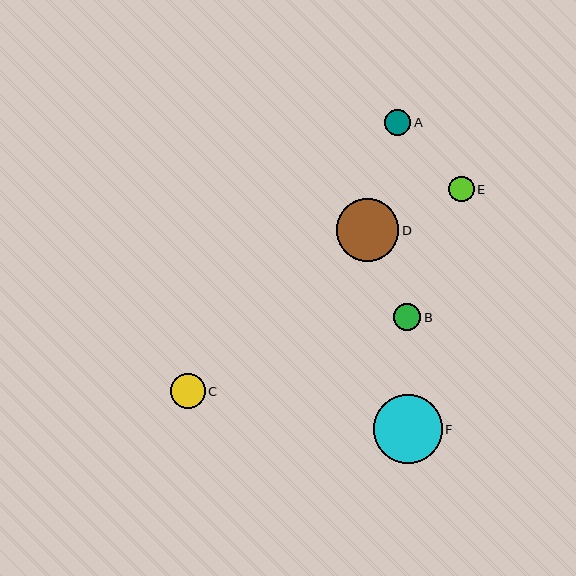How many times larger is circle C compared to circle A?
Circle C is approximately 1.4 times the size of circle A.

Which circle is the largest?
Circle F is the largest with a size of approximately 69 pixels.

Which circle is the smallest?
Circle E is the smallest with a size of approximately 25 pixels.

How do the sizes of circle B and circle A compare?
Circle B and circle A are approximately the same size.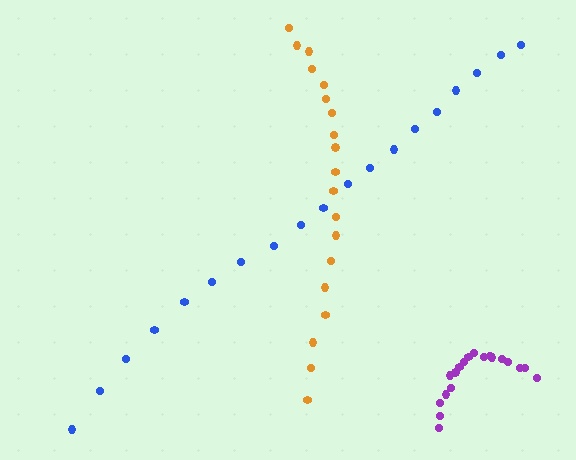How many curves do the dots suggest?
There are 3 distinct paths.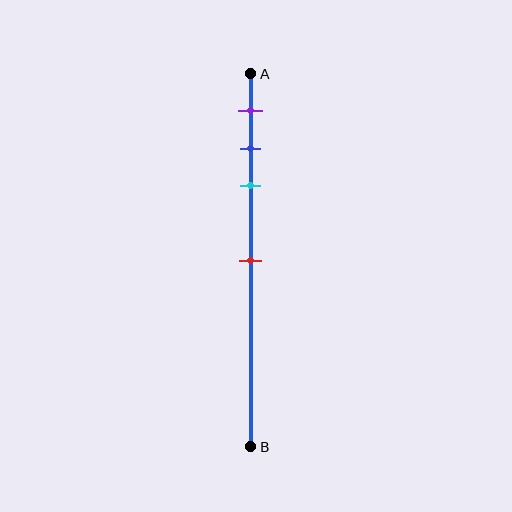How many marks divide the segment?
There are 4 marks dividing the segment.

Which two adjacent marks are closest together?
The blue and cyan marks are the closest adjacent pair.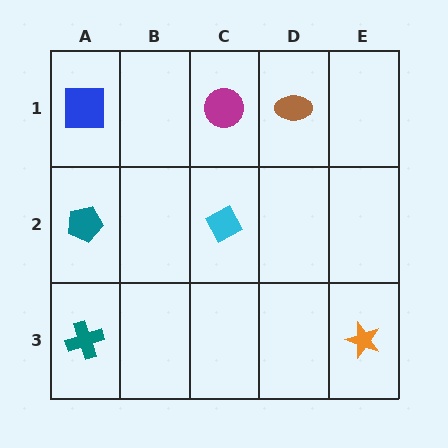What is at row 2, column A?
A teal pentagon.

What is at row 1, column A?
A blue square.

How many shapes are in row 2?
2 shapes.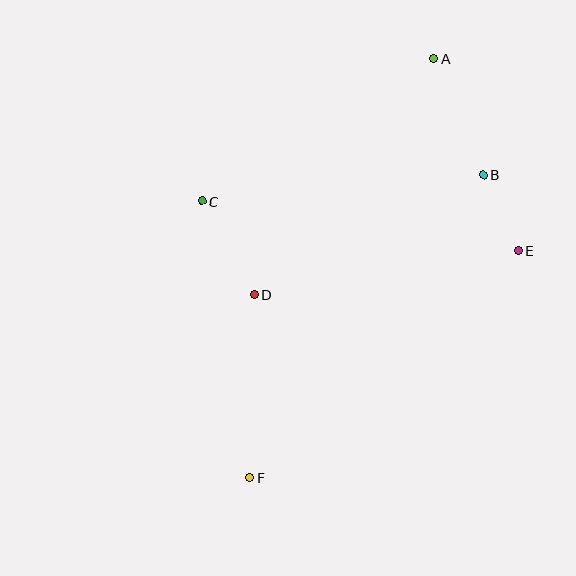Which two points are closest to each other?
Points B and E are closest to each other.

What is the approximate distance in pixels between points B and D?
The distance between B and D is approximately 259 pixels.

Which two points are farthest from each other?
Points A and F are farthest from each other.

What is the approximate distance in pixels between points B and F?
The distance between B and F is approximately 383 pixels.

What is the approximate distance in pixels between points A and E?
The distance between A and E is approximately 210 pixels.